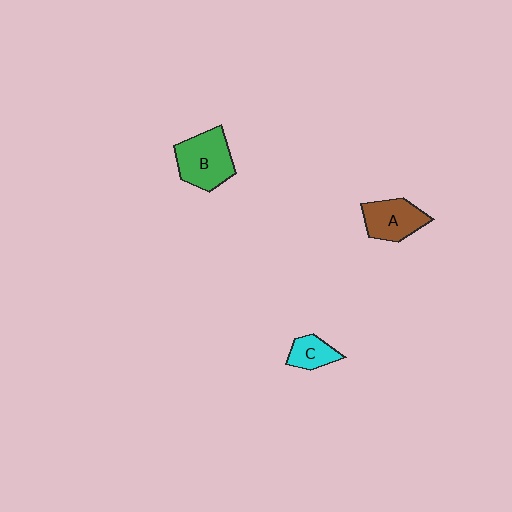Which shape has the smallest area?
Shape C (cyan).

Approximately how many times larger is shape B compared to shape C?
Approximately 2.0 times.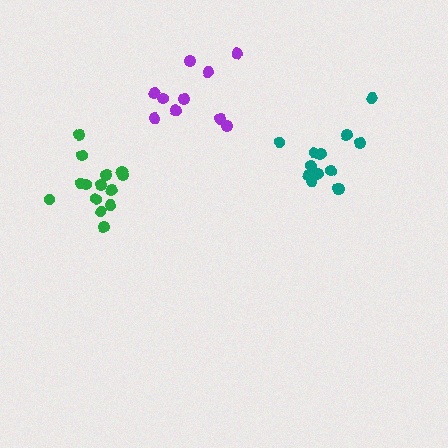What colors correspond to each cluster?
The clusters are colored: green, teal, purple.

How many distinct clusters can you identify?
There are 3 distinct clusters.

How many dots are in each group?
Group 1: 14 dots, Group 2: 13 dots, Group 3: 10 dots (37 total).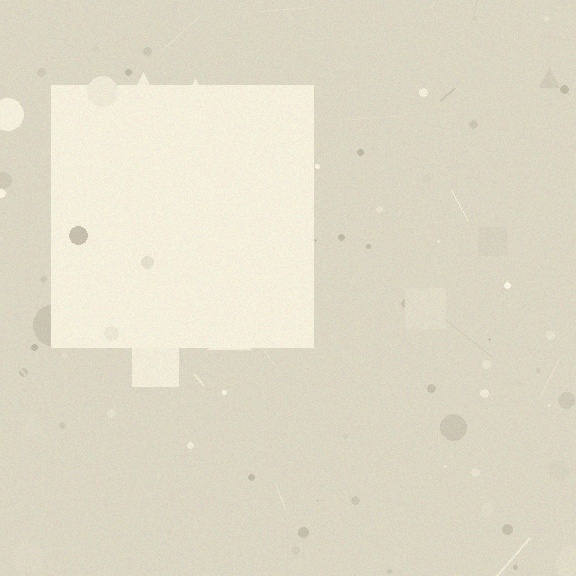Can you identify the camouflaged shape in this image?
The camouflaged shape is a square.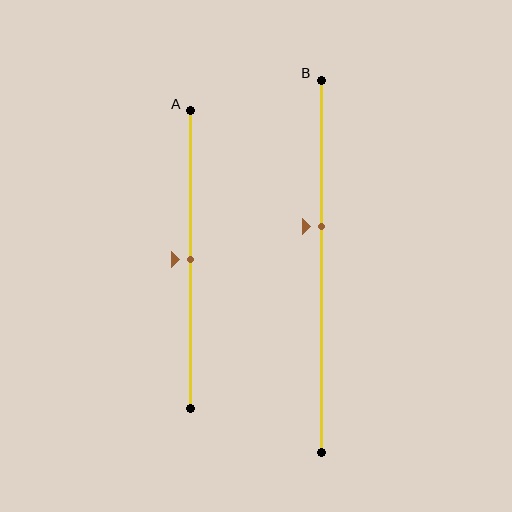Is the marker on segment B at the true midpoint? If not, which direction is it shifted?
No, the marker on segment B is shifted upward by about 11% of the segment length.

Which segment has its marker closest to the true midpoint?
Segment A has its marker closest to the true midpoint.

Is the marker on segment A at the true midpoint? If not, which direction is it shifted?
Yes, the marker on segment A is at the true midpoint.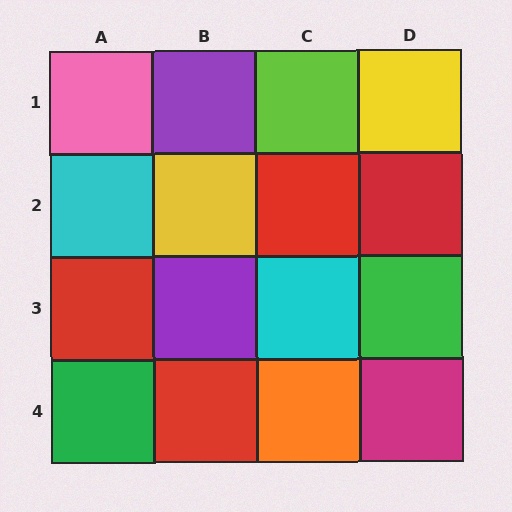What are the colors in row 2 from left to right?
Cyan, yellow, red, red.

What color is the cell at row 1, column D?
Yellow.